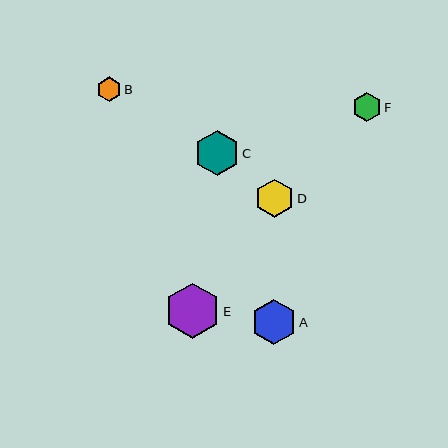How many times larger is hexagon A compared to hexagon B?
Hexagon A is approximately 1.8 times the size of hexagon B.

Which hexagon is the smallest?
Hexagon B is the smallest with a size of approximately 25 pixels.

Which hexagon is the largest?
Hexagon E is the largest with a size of approximately 55 pixels.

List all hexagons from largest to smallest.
From largest to smallest: E, A, C, D, F, B.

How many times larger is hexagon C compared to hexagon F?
Hexagon C is approximately 1.6 times the size of hexagon F.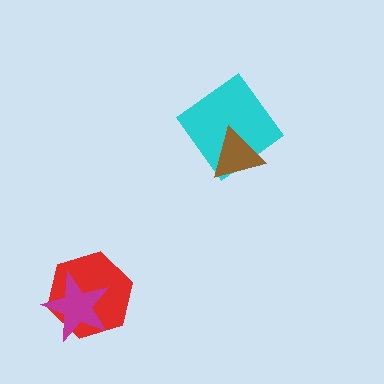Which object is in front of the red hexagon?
The magenta star is in front of the red hexagon.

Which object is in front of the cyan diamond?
The brown triangle is in front of the cyan diamond.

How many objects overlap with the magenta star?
1 object overlaps with the magenta star.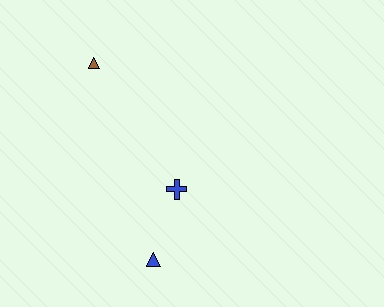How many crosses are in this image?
There is 1 cross.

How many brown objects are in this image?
There is 1 brown object.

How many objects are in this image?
There are 3 objects.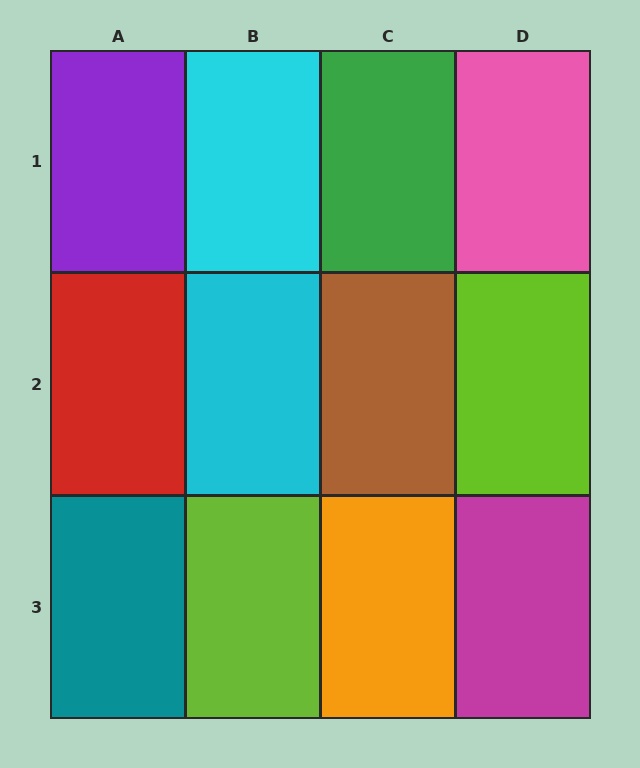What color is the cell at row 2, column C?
Brown.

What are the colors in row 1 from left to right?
Purple, cyan, green, pink.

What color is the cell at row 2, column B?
Cyan.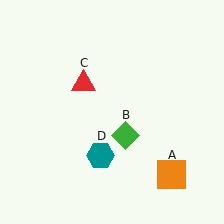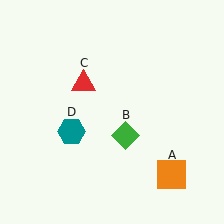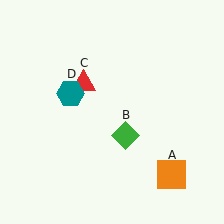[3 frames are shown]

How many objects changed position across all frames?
1 object changed position: teal hexagon (object D).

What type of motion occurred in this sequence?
The teal hexagon (object D) rotated clockwise around the center of the scene.